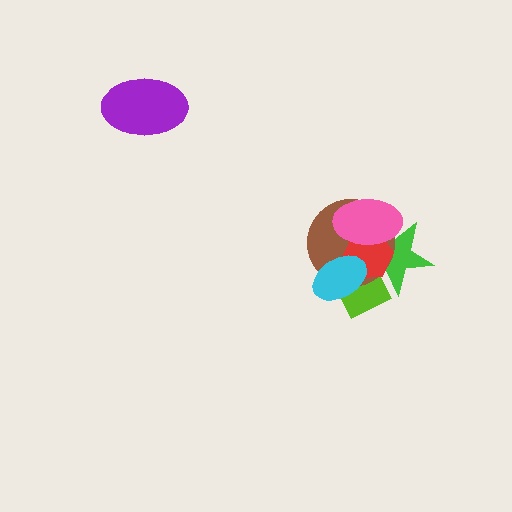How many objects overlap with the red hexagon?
5 objects overlap with the red hexagon.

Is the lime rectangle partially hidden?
Yes, it is partially covered by another shape.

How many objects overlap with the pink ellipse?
4 objects overlap with the pink ellipse.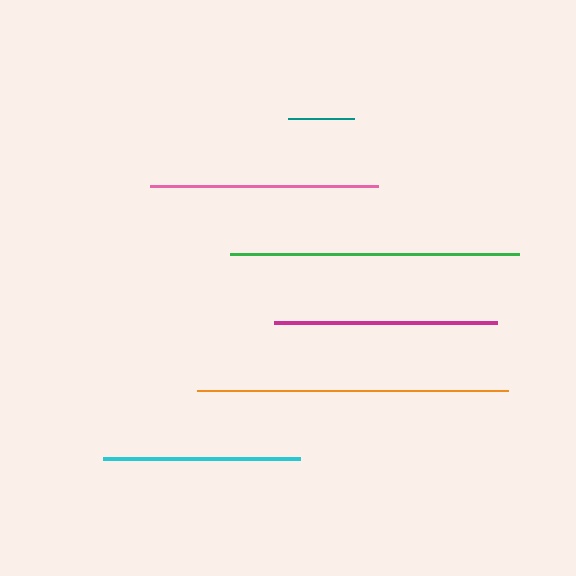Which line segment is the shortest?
The teal line is the shortest at approximately 66 pixels.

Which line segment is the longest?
The orange line is the longest at approximately 311 pixels.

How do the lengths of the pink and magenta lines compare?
The pink and magenta lines are approximately the same length.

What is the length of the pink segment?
The pink segment is approximately 228 pixels long.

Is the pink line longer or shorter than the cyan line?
The pink line is longer than the cyan line.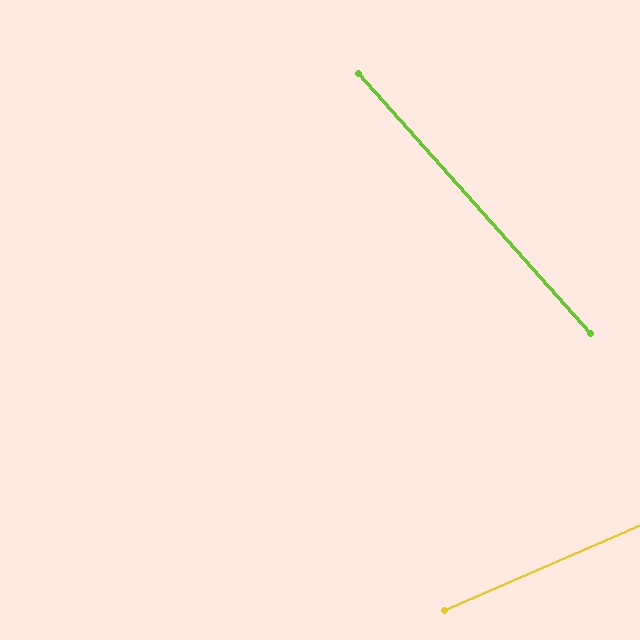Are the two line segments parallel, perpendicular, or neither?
Neither parallel nor perpendicular — they differ by about 72°.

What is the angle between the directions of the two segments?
Approximately 72 degrees.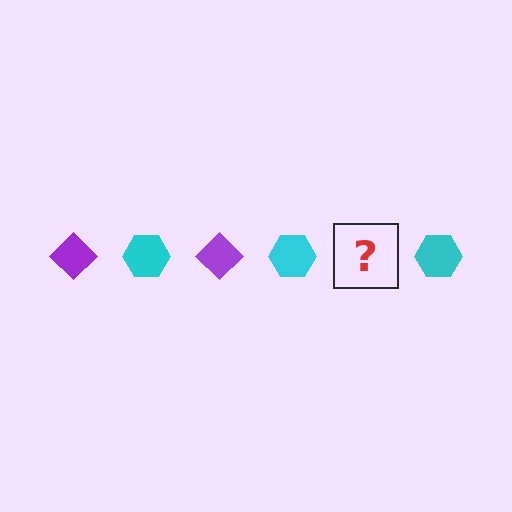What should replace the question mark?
The question mark should be replaced with a purple diamond.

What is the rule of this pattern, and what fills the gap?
The rule is that the pattern alternates between purple diamond and cyan hexagon. The gap should be filled with a purple diamond.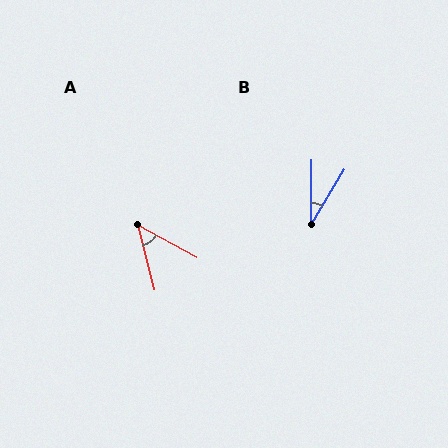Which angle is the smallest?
B, at approximately 31 degrees.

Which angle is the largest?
A, at approximately 47 degrees.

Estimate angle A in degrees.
Approximately 47 degrees.